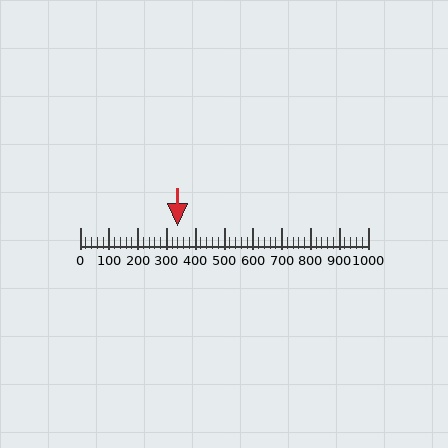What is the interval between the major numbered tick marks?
The major tick marks are spaced 100 units apart.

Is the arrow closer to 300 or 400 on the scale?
The arrow is closer to 300.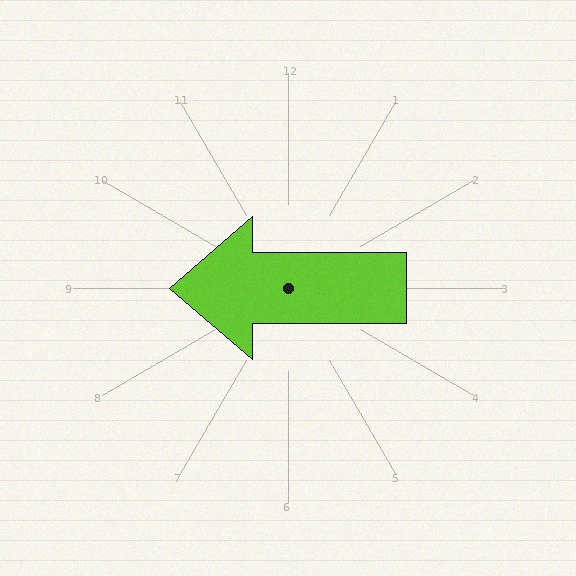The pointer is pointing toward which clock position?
Roughly 9 o'clock.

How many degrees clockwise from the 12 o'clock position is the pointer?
Approximately 270 degrees.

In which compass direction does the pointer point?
West.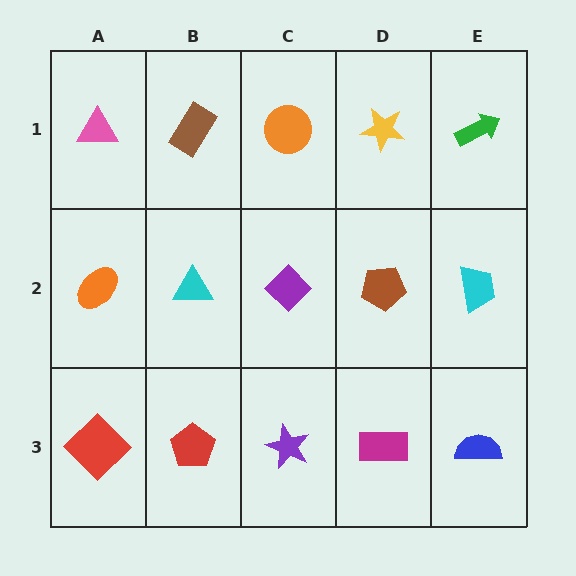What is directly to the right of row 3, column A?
A red pentagon.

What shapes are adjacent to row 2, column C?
An orange circle (row 1, column C), a purple star (row 3, column C), a cyan triangle (row 2, column B), a brown pentagon (row 2, column D).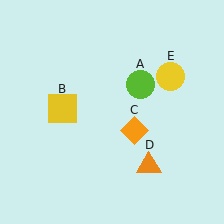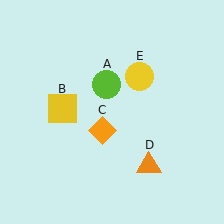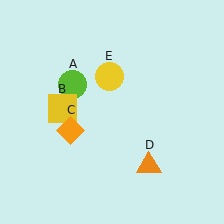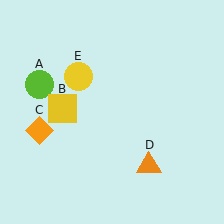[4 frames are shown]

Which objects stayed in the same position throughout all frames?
Yellow square (object B) and orange triangle (object D) remained stationary.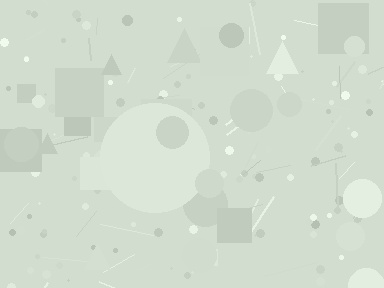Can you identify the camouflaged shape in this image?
The camouflaged shape is a circle.